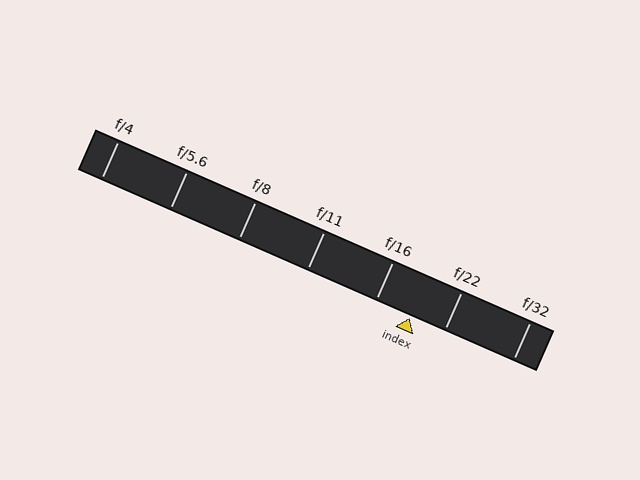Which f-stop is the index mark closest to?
The index mark is closest to f/22.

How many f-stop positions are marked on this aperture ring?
There are 7 f-stop positions marked.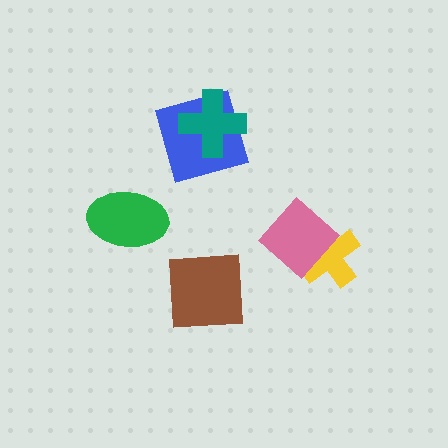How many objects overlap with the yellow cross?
1 object overlaps with the yellow cross.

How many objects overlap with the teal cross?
1 object overlaps with the teal cross.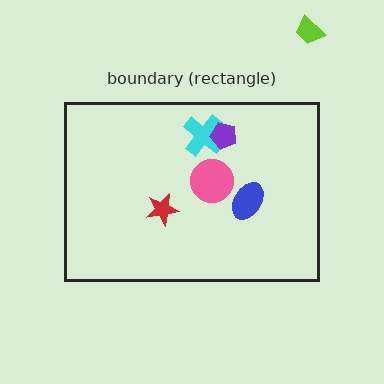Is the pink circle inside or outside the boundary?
Inside.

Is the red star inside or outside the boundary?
Inside.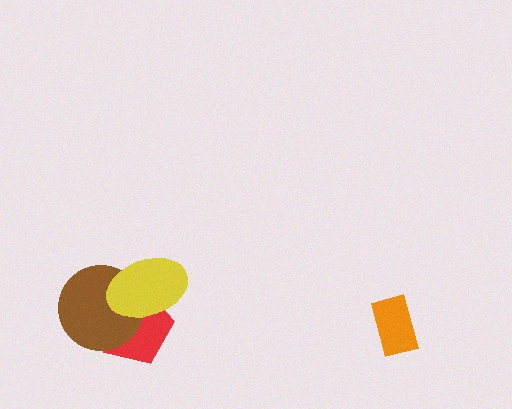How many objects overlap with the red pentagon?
2 objects overlap with the red pentagon.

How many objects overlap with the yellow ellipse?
2 objects overlap with the yellow ellipse.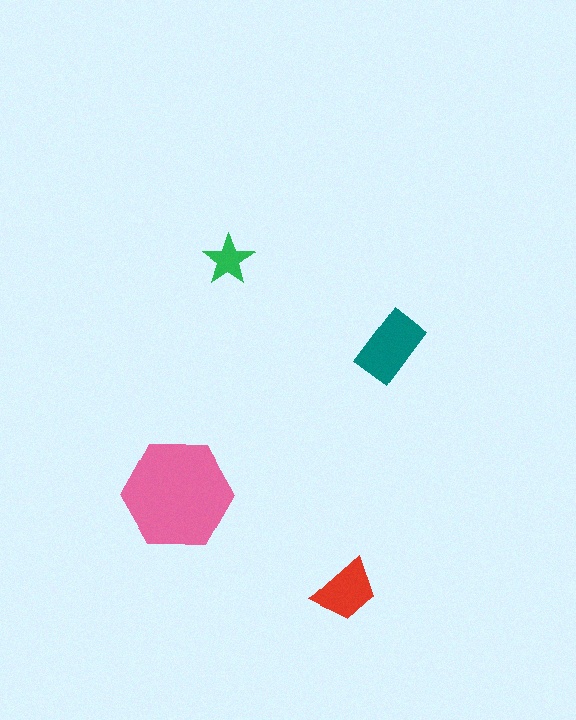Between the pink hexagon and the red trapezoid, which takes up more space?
The pink hexagon.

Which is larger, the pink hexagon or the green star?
The pink hexagon.